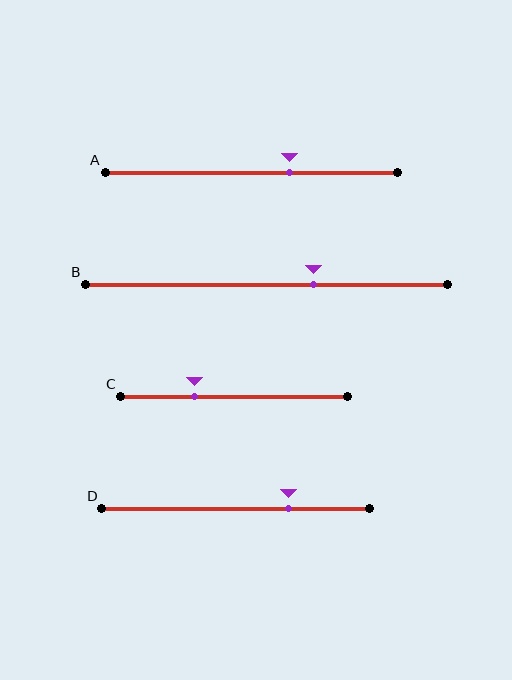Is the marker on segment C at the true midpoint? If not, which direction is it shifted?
No, the marker on segment C is shifted to the left by about 17% of the segment length.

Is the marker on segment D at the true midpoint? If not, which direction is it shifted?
No, the marker on segment D is shifted to the right by about 20% of the segment length.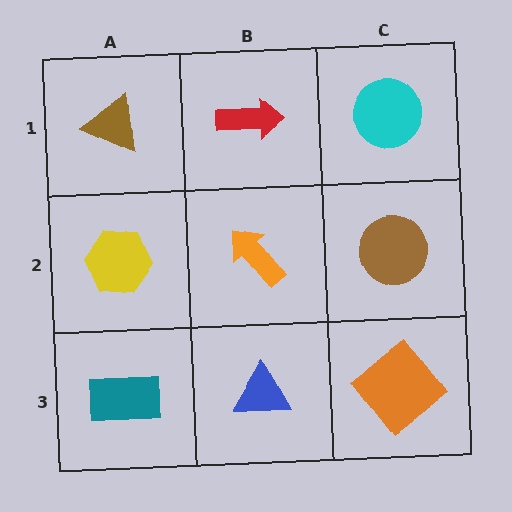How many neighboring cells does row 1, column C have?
2.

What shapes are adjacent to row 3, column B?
An orange arrow (row 2, column B), a teal rectangle (row 3, column A), an orange diamond (row 3, column C).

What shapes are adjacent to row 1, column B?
An orange arrow (row 2, column B), a brown triangle (row 1, column A), a cyan circle (row 1, column C).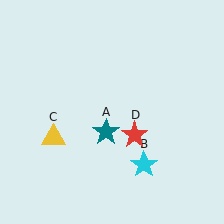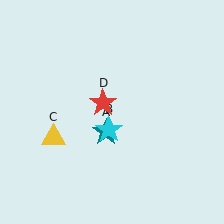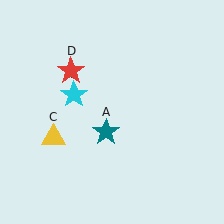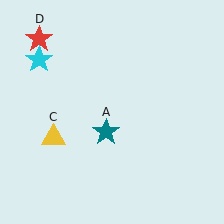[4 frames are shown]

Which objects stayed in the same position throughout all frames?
Teal star (object A) and yellow triangle (object C) remained stationary.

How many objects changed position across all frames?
2 objects changed position: cyan star (object B), red star (object D).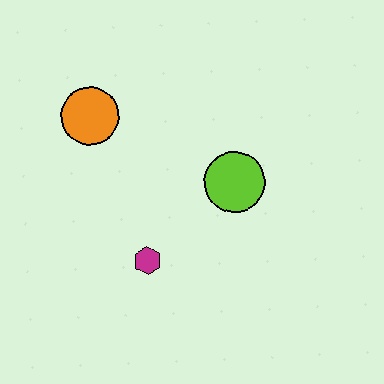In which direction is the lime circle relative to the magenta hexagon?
The lime circle is to the right of the magenta hexagon.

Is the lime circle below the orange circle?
Yes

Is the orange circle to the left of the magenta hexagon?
Yes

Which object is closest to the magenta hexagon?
The lime circle is closest to the magenta hexagon.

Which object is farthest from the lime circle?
The orange circle is farthest from the lime circle.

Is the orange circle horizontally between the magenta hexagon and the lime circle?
No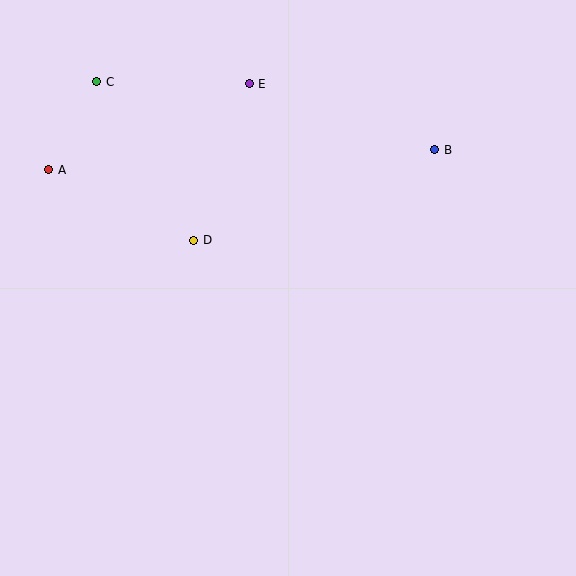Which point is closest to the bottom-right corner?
Point B is closest to the bottom-right corner.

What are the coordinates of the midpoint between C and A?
The midpoint between C and A is at (73, 126).